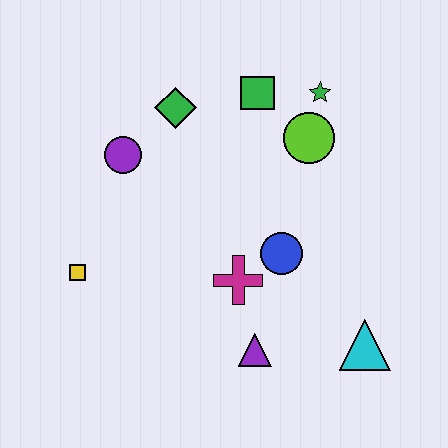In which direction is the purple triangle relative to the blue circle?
The purple triangle is below the blue circle.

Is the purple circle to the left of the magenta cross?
Yes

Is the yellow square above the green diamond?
No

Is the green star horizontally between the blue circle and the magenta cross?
No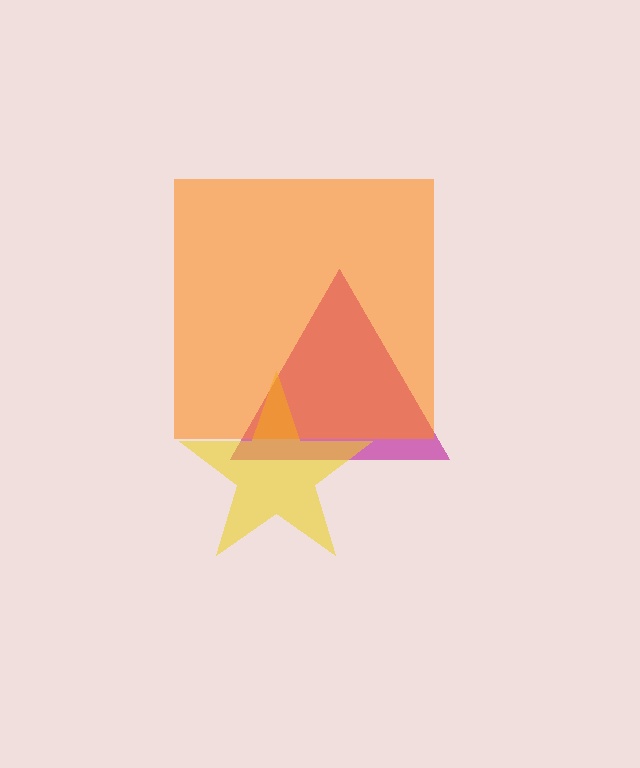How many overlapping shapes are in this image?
There are 3 overlapping shapes in the image.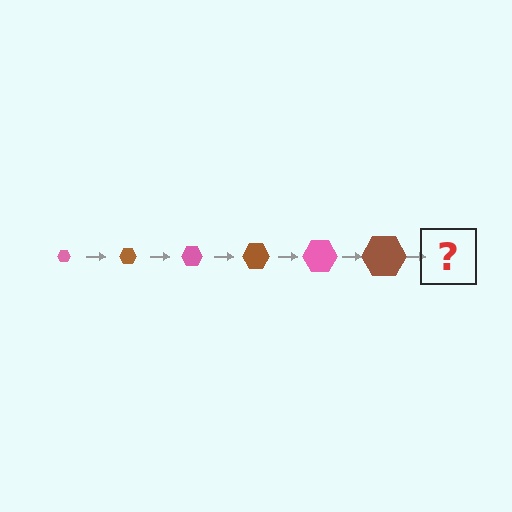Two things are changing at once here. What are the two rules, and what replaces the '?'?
The two rules are that the hexagon grows larger each step and the color cycles through pink and brown. The '?' should be a pink hexagon, larger than the previous one.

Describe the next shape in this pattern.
It should be a pink hexagon, larger than the previous one.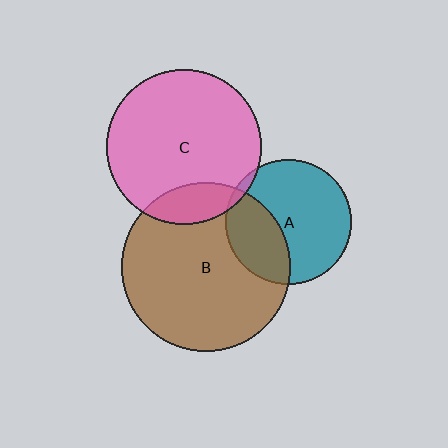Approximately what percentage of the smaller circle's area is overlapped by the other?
Approximately 15%.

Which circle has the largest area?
Circle B (brown).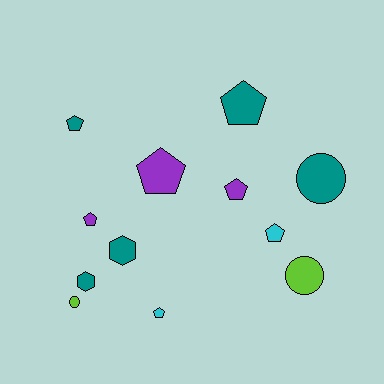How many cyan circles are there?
There are no cyan circles.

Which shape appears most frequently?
Pentagon, with 7 objects.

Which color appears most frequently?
Teal, with 5 objects.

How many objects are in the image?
There are 12 objects.